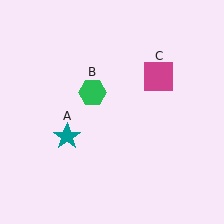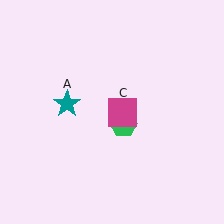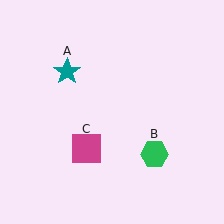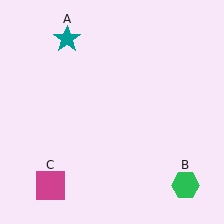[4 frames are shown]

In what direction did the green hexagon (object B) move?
The green hexagon (object B) moved down and to the right.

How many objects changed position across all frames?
3 objects changed position: teal star (object A), green hexagon (object B), magenta square (object C).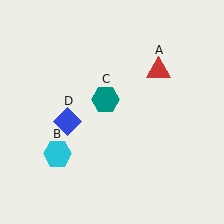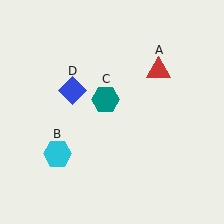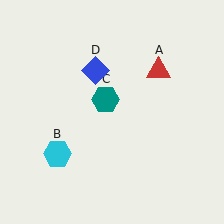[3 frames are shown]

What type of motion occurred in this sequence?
The blue diamond (object D) rotated clockwise around the center of the scene.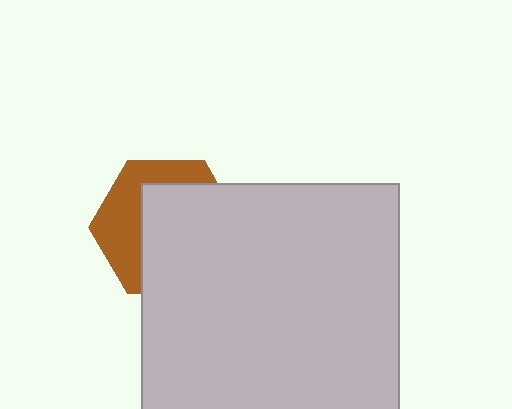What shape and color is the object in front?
The object in front is a light gray rectangle.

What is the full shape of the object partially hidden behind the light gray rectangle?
The partially hidden object is a brown hexagon.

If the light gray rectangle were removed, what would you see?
You would see the complete brown hexagon.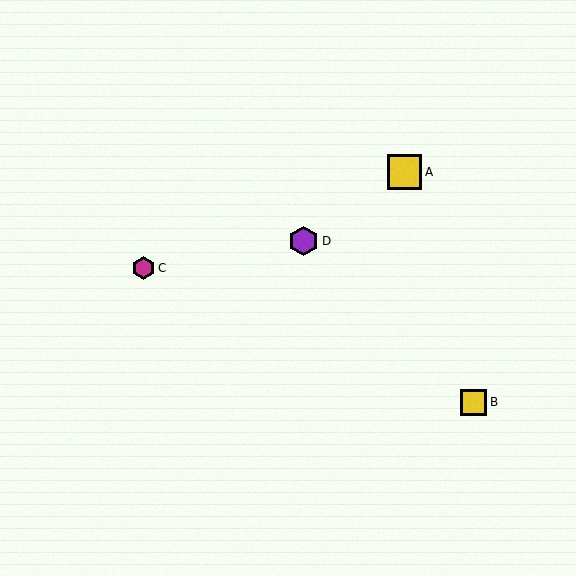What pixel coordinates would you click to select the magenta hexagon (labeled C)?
Click at (144, 268) to select the magenta hexagon C.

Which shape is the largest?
The yellow square (labeled A) is the largest.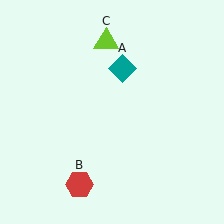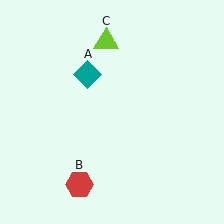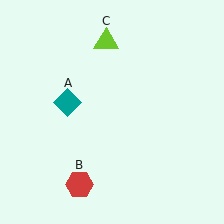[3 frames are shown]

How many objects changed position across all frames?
1 object changed position: teal diamond (object A).